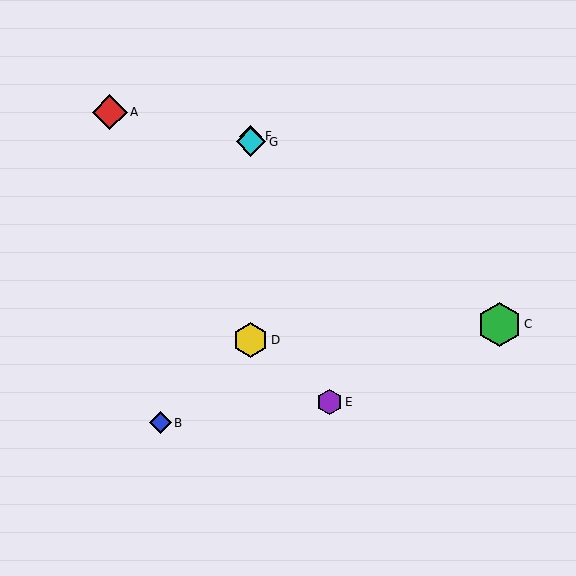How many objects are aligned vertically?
3 objects (D, F, G) are aligned vertically.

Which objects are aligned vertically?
Objects D, F, G are aligned vertically.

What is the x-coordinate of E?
Object E is at x≈329.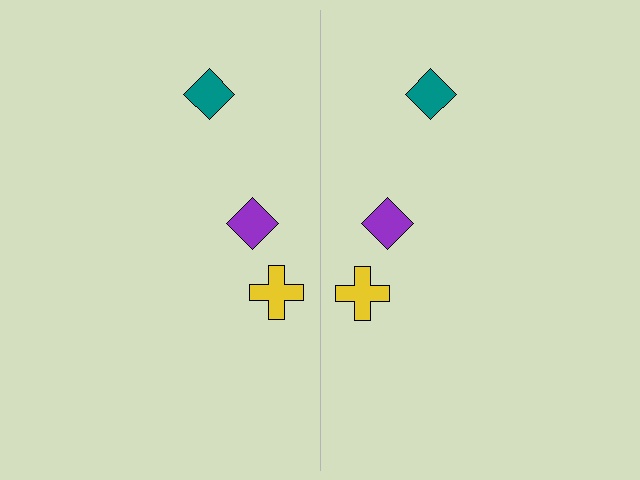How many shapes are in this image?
There are 6 shapes in this image.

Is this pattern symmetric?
Yes, this pattern has bilateral (reflection) symmetry.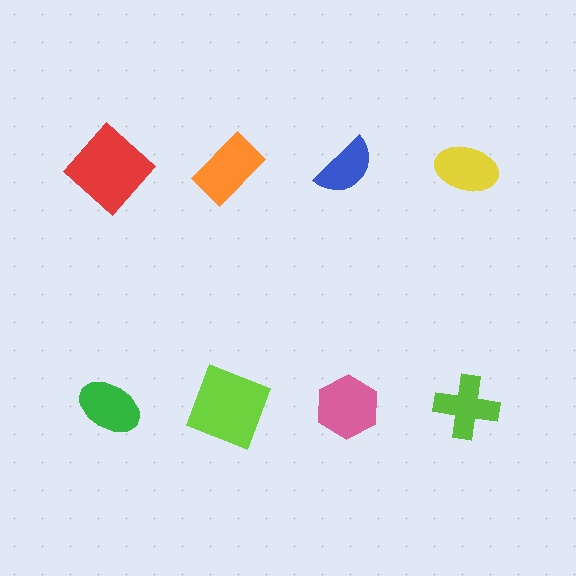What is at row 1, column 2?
An orange rectangle.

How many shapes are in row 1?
4 shapes.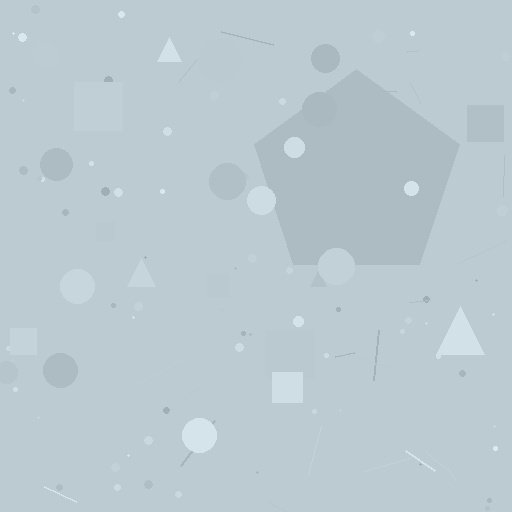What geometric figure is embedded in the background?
A pentagon is embedded in the background.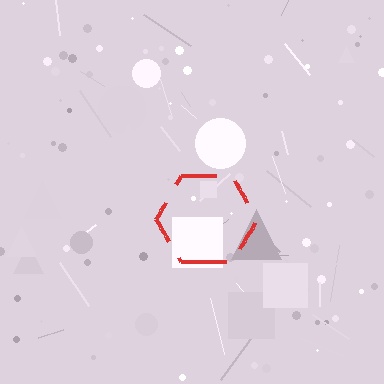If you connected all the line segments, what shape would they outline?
They would outline a hexagon.